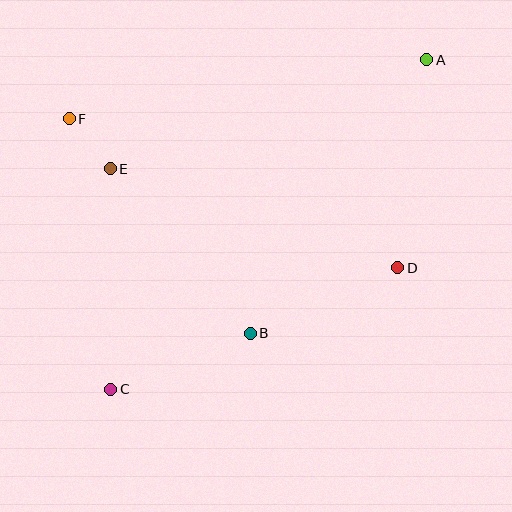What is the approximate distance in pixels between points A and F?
The distance between A and F is approximately 362 pixels.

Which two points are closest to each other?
Points E and F are closest to each other.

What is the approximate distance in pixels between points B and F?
The distance between B and F is approximately 281 pixels.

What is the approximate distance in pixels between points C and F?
The distance between C and F is approximately 274 pixels.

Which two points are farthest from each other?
Points A and C are farthest from each other.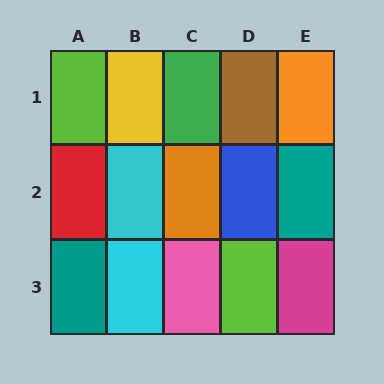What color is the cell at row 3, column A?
Teal.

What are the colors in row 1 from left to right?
Lime, yellow, green, brown, orange.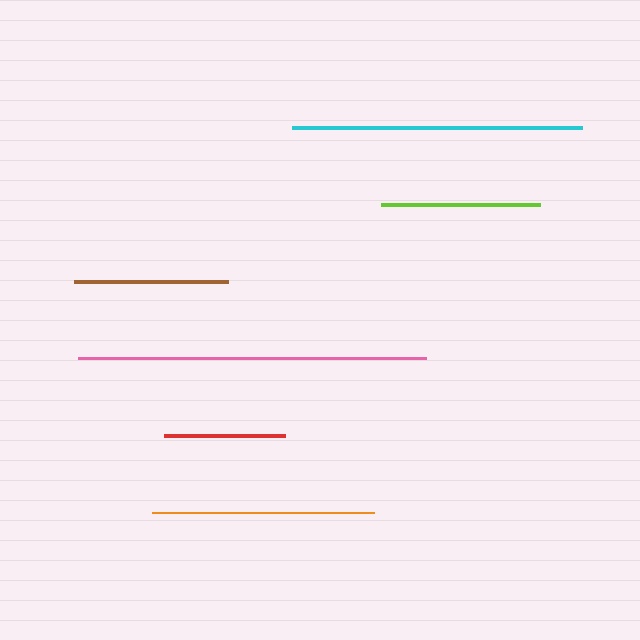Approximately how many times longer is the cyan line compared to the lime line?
The cyan line is approximately 1.8 times the length of the lime line.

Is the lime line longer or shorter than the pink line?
The pink line is longer than the lime line.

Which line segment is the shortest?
The red line is the shortest at approximately 122 pixels.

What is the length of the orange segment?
The orange segment is approximately 223 pixels long.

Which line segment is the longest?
The pink line is the longest at approximately 348 pixels.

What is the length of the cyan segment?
The cyan segment is approximately 290 pixels long.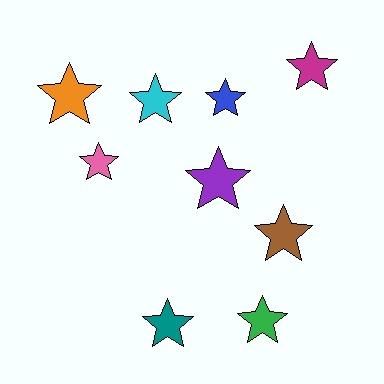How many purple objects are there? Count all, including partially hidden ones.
There is 1 purple object.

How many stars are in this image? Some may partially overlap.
There are 9 stars.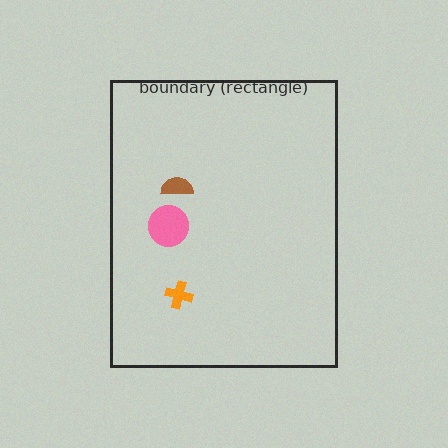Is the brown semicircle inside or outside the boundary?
Inside.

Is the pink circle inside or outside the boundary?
Inside.